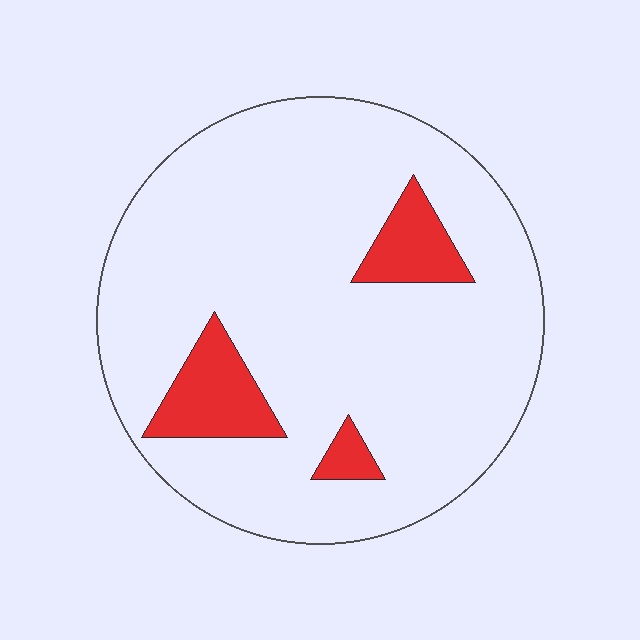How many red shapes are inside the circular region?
3.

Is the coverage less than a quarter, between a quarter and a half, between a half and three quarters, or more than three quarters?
Less than a quarter.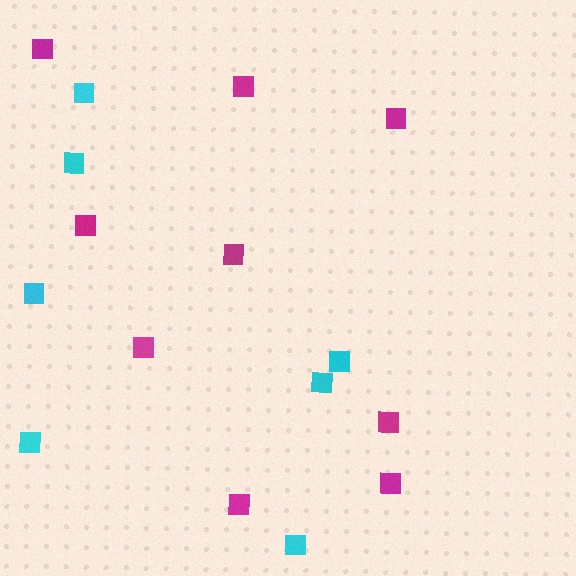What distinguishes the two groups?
There are 2 groups: one group of cyan squares (7) and one group of magenta squares (9).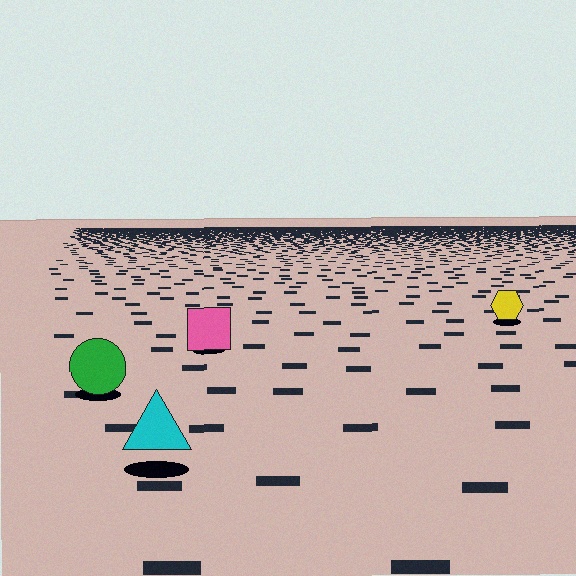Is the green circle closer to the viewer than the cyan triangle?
No. The cyan triangle is closer — you can tell from the texture gradient: the ground texture is coarser near it.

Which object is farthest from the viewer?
The yellow hexagon is farthest from the viewer. It appears smaller and the ground texture around it is denser.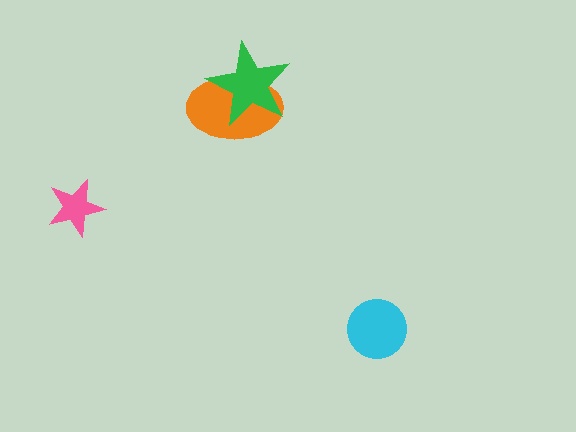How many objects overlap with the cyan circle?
0 objects overlap with the cyan circle.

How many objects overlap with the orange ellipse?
1 object overlaps with the orange ellipse.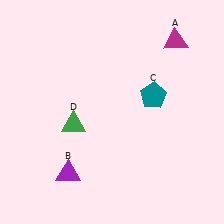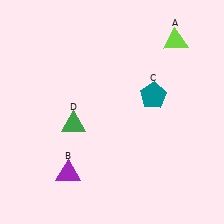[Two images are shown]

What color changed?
The triangle (A) changed from magenta in Image 1 to lime in Image 2.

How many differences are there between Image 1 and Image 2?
There is 1 difference between the two images.